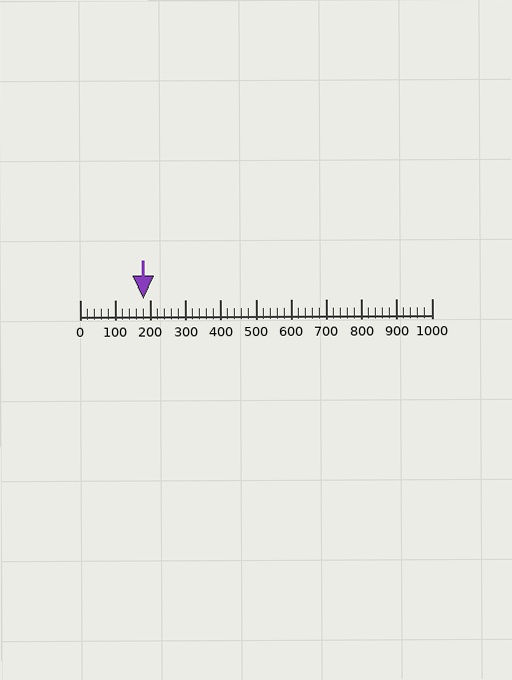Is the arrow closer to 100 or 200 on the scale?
The arrow is closer to 200.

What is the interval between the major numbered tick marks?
The major tick marks are spaced 100 units apart.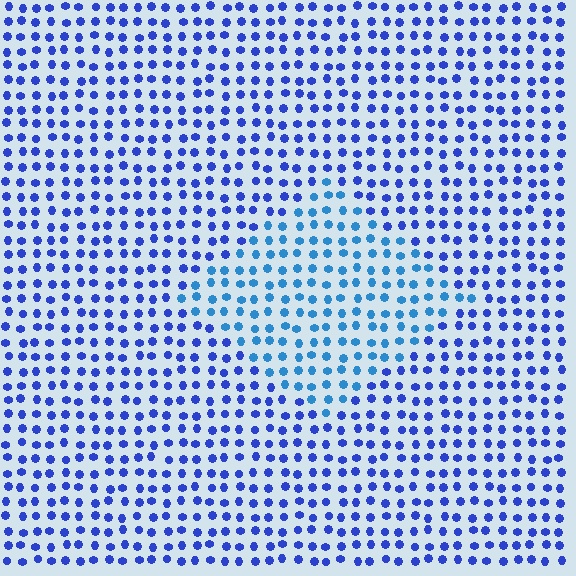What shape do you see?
I see a diamond.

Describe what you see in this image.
The image is filled with small blue elements in a uniform arrangement. A diamond-shaped region is visible where the elements are tinted to a slightly different hue, forming a subtle color boundary.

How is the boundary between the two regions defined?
The boundary is defined purely by a slight shift in hue (about 27 degrees). Spacing, size, and orientation are identical on both sides.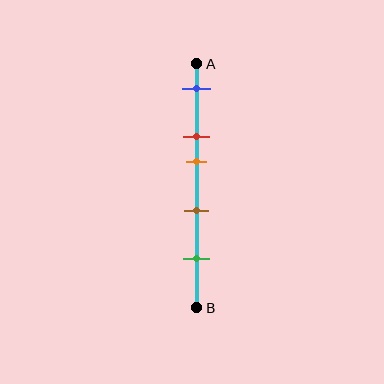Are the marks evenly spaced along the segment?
No, the marks are not evenly spaced.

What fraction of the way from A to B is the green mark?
The green mark is approximately 80% (0.8) of the way from A to B.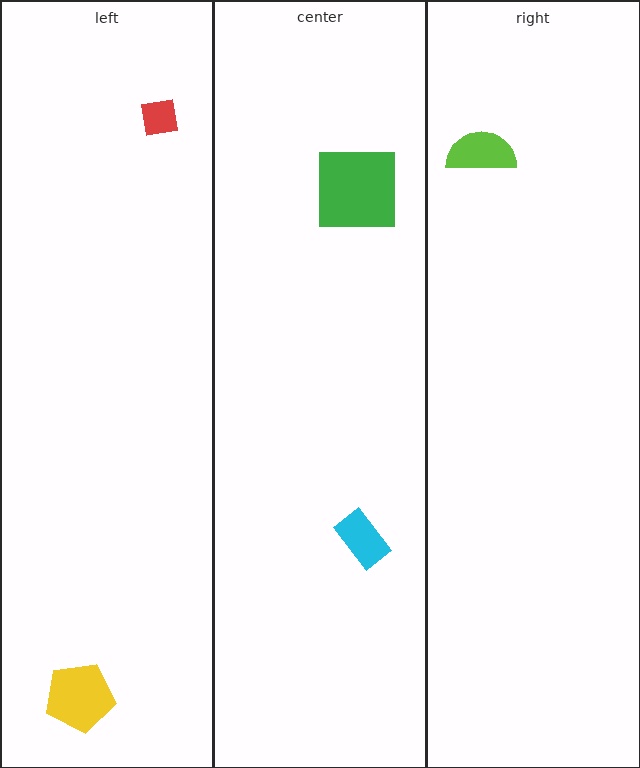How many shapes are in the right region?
1.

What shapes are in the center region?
The cyan rectangle, the green square.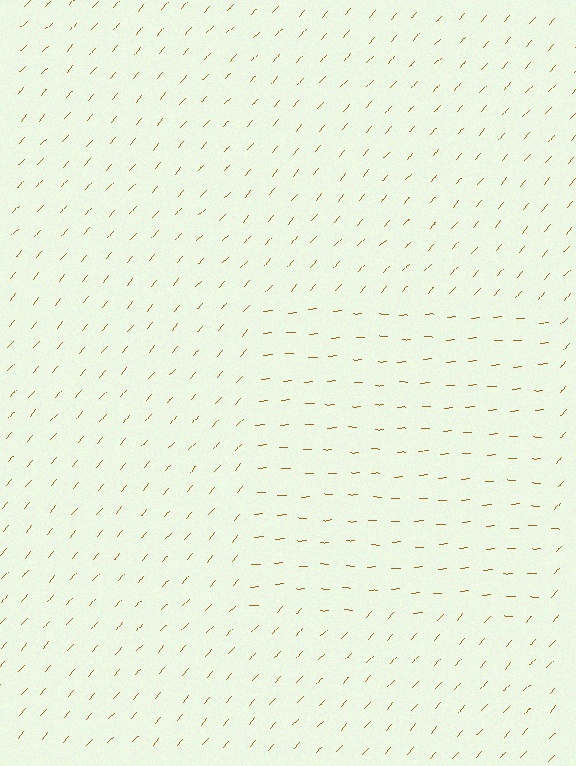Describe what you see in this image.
The image is filled with small brown line segments. A rectangle region in the image has lines oriented differently from the surrounding lines, creating a visible texture boundary.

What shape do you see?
I see a rectangle.